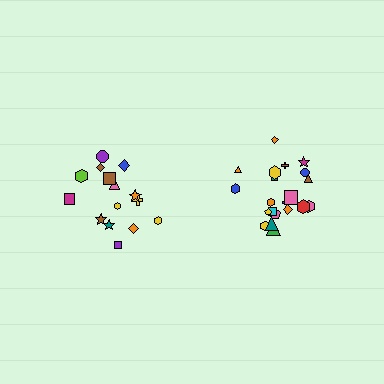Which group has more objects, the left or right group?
The right group.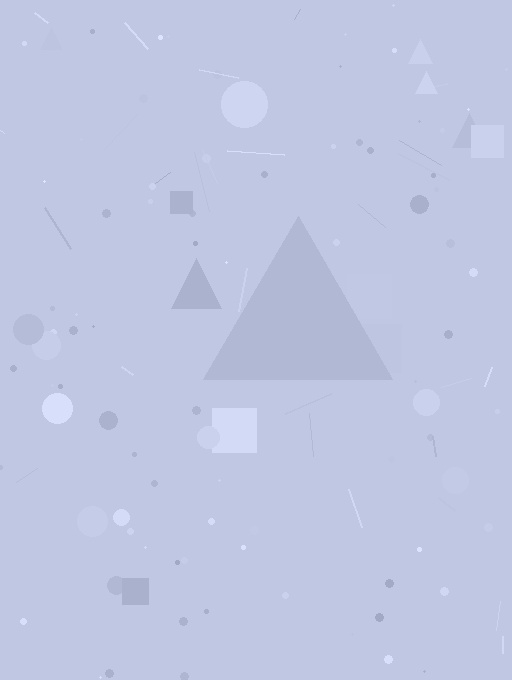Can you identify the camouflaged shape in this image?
The camouflaged shape is a triangle.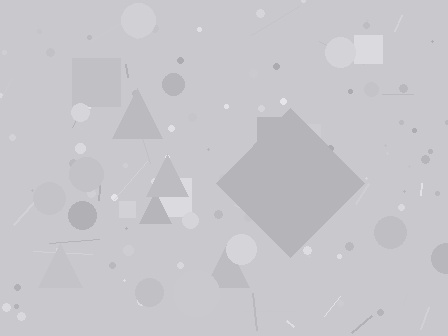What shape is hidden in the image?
A diamond is hidden in the image.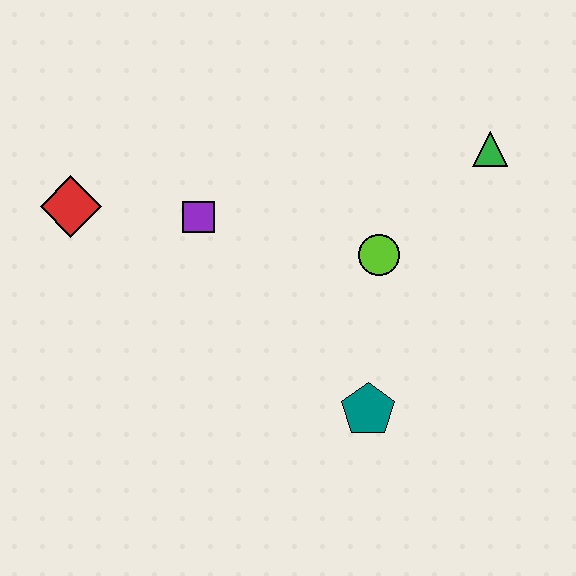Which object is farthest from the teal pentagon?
The red diamond is farthest from the teal pentagon.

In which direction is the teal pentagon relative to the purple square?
The teal pentagon is below the purple square.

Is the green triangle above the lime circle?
Yes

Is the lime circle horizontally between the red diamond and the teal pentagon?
No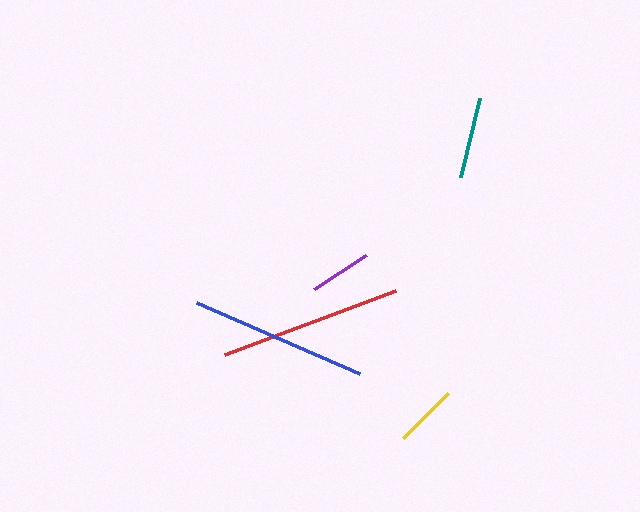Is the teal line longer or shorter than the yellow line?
The teal line is longer than the yellow line.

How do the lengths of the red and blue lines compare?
The red and blue lines are approximately the same length.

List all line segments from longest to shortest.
From longest to shortest: red, blue, teal, yellow, purple.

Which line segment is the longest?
The red line is the longest at approximately 182 pixels.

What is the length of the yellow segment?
The yellow segment is approximately 63 pixels long.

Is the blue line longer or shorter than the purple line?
The blue line is longer than the purple line.